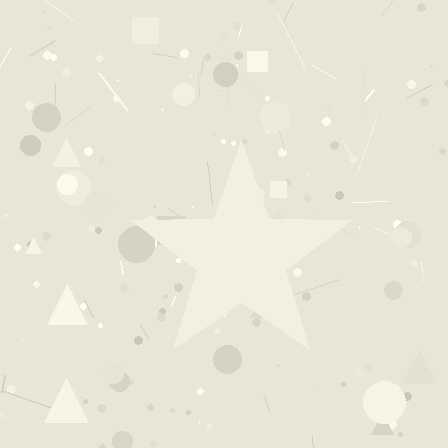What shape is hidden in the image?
A star is hidden in the image.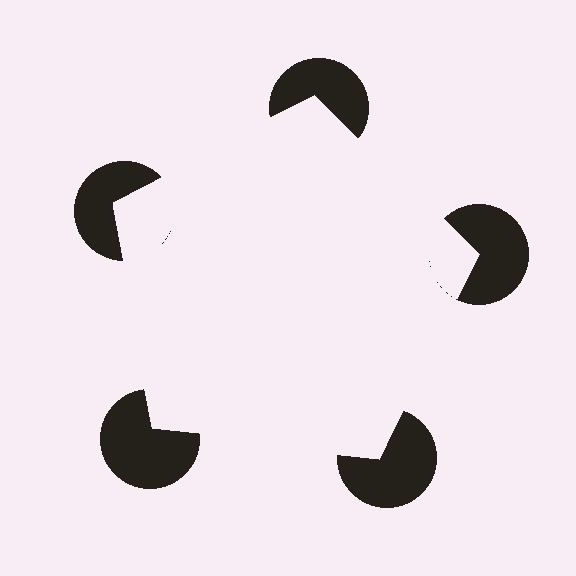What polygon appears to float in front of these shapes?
An illusory pentagon — its edges are inferred from the aligned wedge cuts in the pac-man discs, not physically drawn.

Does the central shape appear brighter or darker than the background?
It typically appears slightly brighter than the background, even though no actual brightness change is drawn.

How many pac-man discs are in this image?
There are 5 — one at each vertex of the illusory pentagon.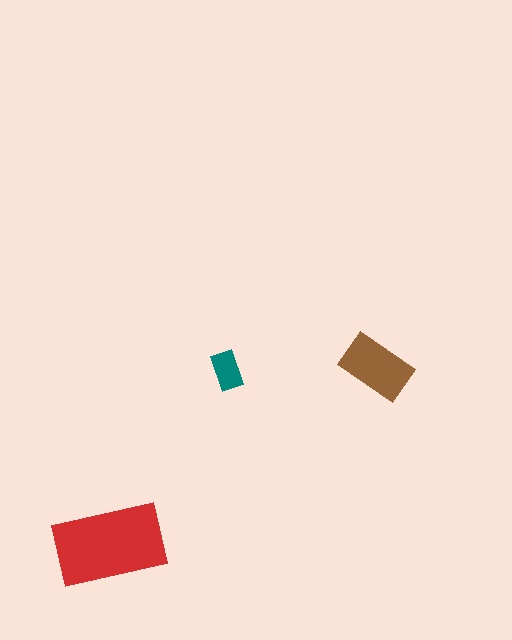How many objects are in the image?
There are 3 objects in the image.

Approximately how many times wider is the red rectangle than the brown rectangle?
About 1.5 times wider.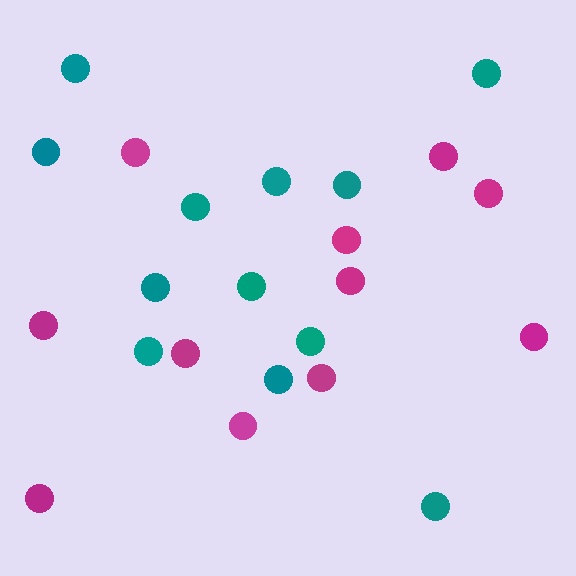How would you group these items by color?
There are 2 groups: one group of magenta circles (11) and one group of teal circles (12).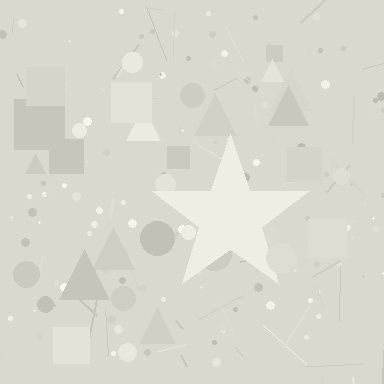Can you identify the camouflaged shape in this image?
The camouflaged shape is a star.